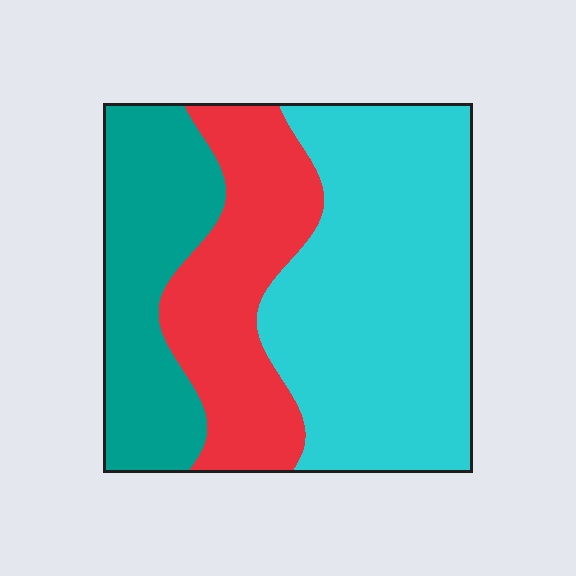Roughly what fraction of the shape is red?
Red takes up about one quarter (1/4) of the shape.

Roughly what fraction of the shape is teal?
Teal takes up about one quarter (1/4) of the shape.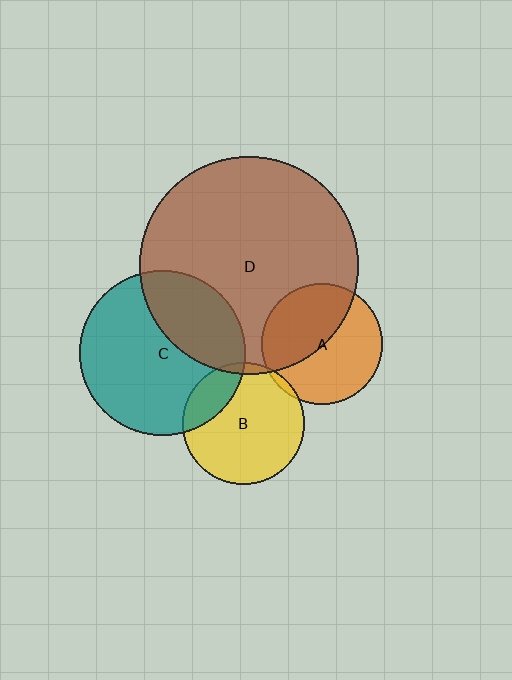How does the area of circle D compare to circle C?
Approximately 1.7 times.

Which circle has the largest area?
Circle D (brown).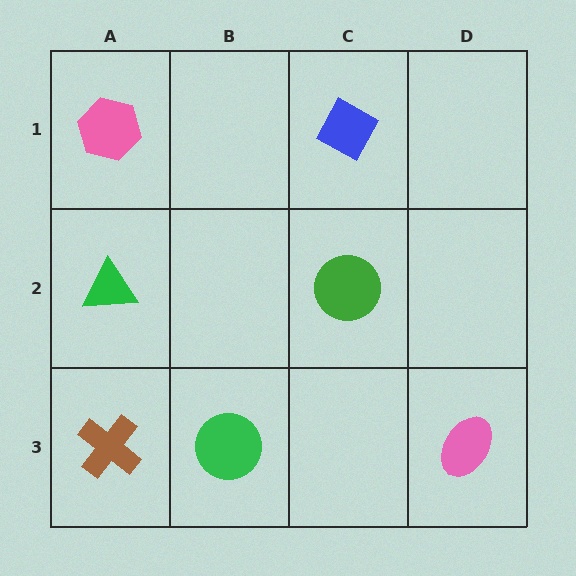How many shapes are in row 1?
2 shapes.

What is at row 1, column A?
A pink hexagon.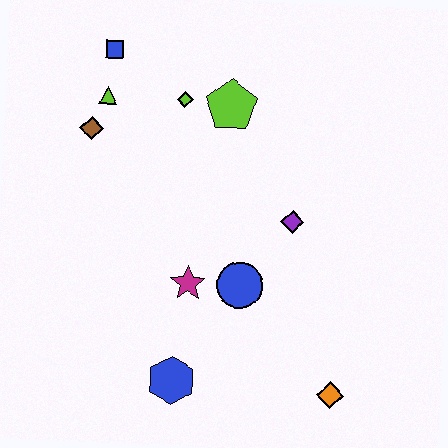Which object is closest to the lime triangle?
The brown diamond is closest to the lime triangle.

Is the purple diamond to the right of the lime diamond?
Yes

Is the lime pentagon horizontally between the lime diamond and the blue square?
No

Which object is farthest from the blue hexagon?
The blue square is farthest from the blue hexagon.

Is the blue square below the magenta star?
No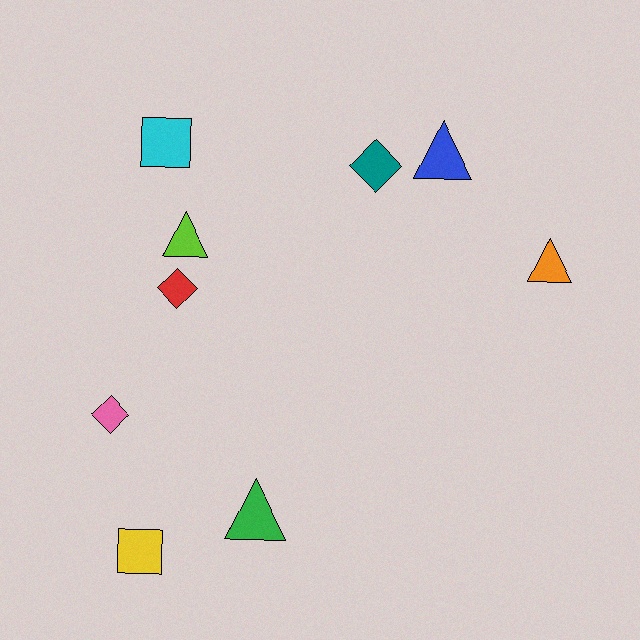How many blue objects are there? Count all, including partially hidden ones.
There is 1 blue object.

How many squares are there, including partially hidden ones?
There are 2 squares.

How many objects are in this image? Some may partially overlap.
There are 9 objects.